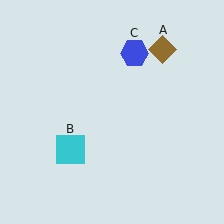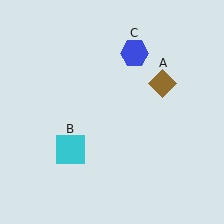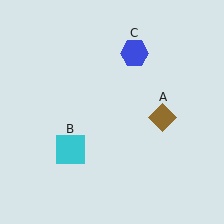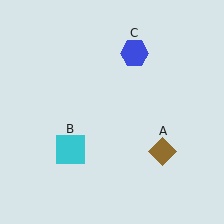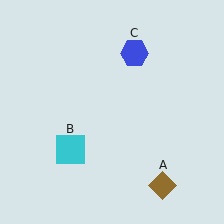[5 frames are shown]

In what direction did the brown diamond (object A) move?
The brown diamond (object A) moved down.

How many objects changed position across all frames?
1 object changed position: brown diamond (object A).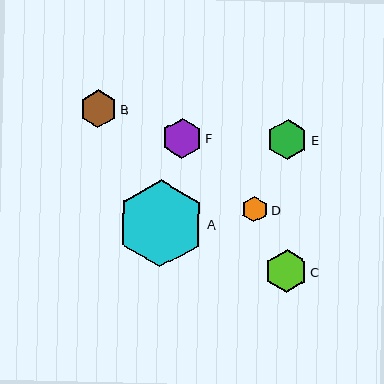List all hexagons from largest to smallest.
From largest to smallest: A, C, E, F, B, D.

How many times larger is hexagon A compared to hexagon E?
Hexagon A is approximately 2.2 times the size of hexagon E.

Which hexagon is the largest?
Hexagon A is the largest with a size of approximately 87 pixels.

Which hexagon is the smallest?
Hexagon D is the smallest with a size of approximately 26 pixels.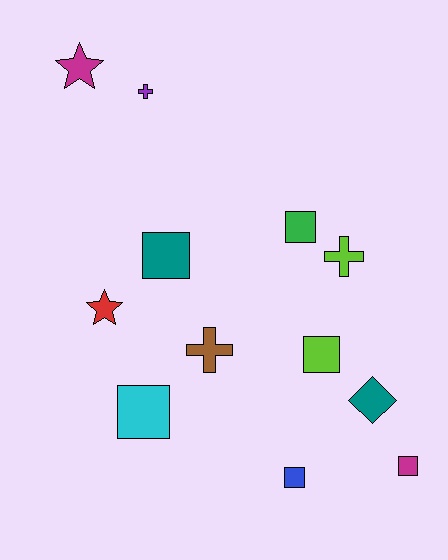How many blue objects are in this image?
There is 1 blue object.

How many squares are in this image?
There are 6 squares.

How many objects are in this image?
There are 12 objects.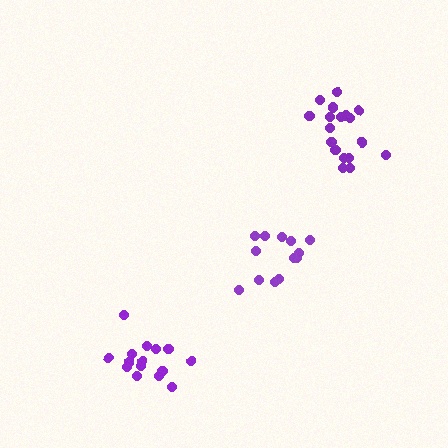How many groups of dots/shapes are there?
There are 3 groups.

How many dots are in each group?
Group 1: 13 dots, Group 2: 16 dots, Group 3: 18 dots (47 total).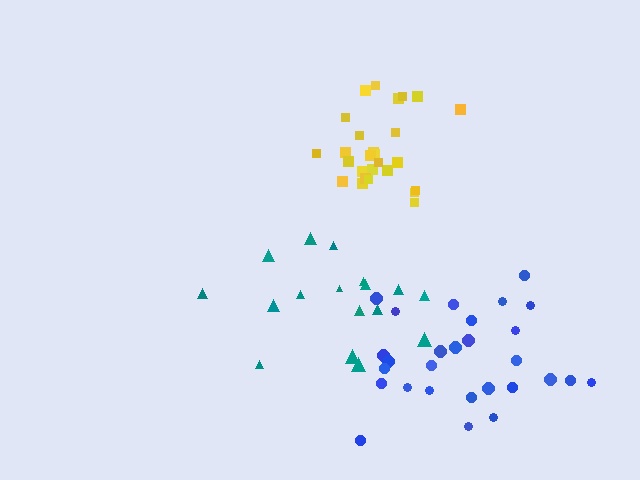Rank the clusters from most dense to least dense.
yellow, blue, teal.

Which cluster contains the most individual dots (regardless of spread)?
Blue (28).